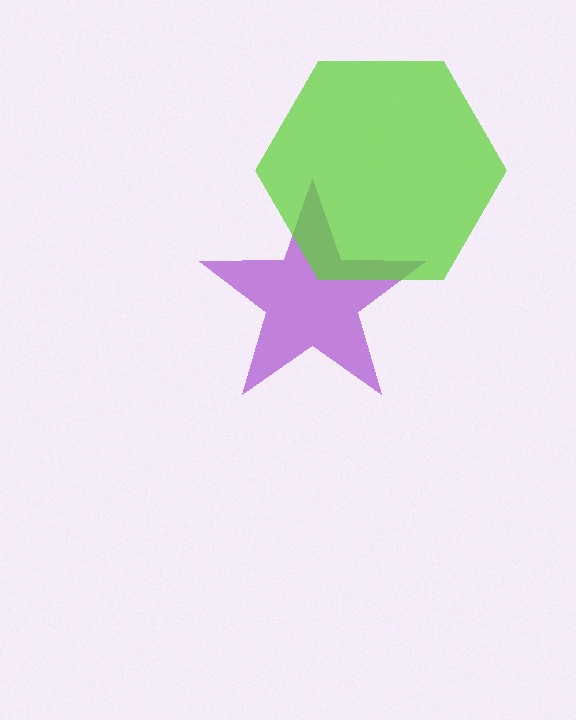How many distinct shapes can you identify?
There are 2 distinct shapes: a purple star, a lime hexagon.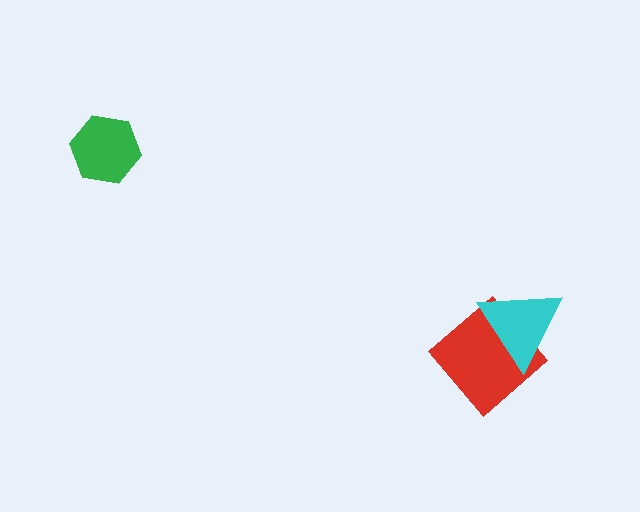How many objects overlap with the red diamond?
1 object overlaps with the red diamond.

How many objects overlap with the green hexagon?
0 objects overlap with the green hexagon.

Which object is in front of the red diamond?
The cyan triangle is in front of the red diamond.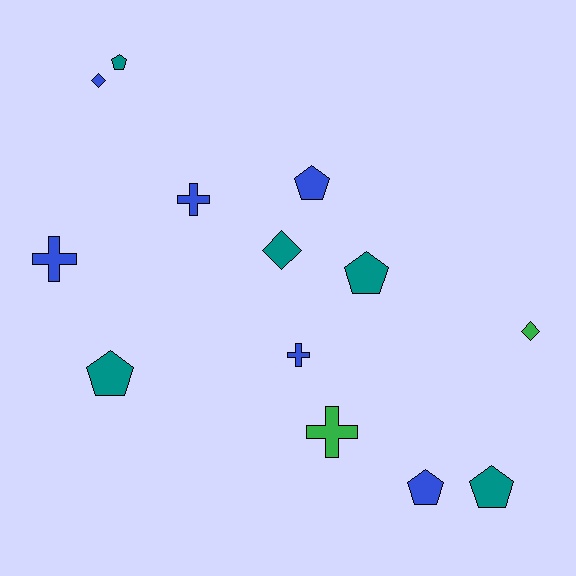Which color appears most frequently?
Blue, with 6 objects.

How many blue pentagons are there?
There are 2 blue pentagons.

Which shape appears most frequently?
Pentagon, with 6 objects.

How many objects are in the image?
There are 13 objects.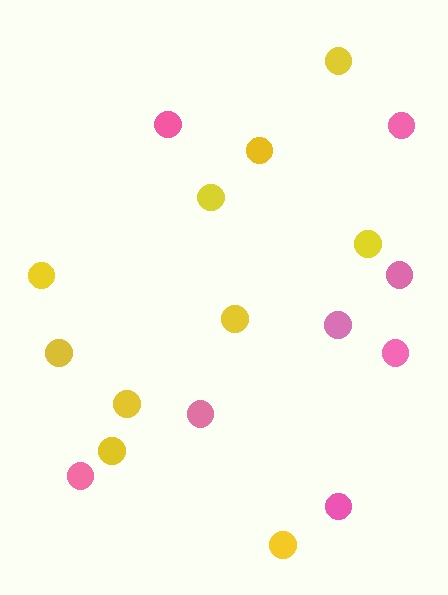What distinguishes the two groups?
There are 2 groups: one group of yellow circles (10) and one group of pink circles (8).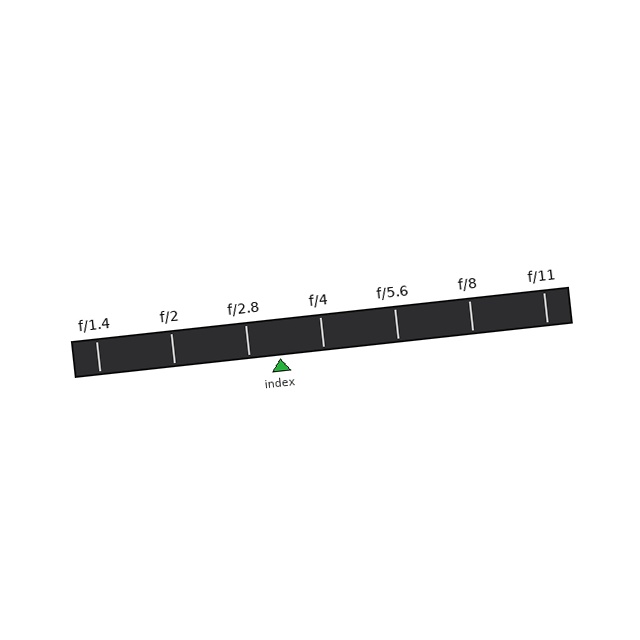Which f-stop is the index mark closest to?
The index mark is closest to f/2.8.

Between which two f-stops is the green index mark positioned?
The index mark is between f/2.8 and f/4.